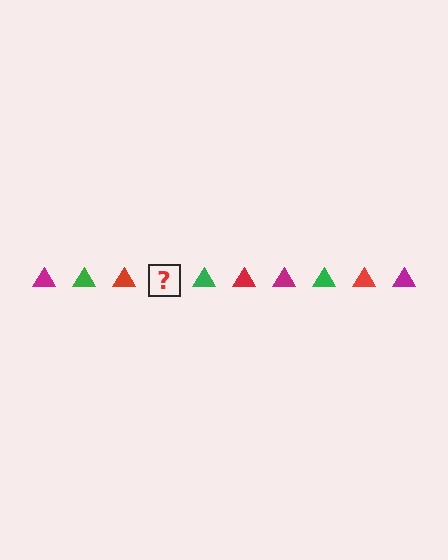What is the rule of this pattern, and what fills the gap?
The rule is that the pattern cycles through magenta, green, red triangles. The gap should be filled with a magenta triangle.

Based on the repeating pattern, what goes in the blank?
The blank should be a magenta triangle.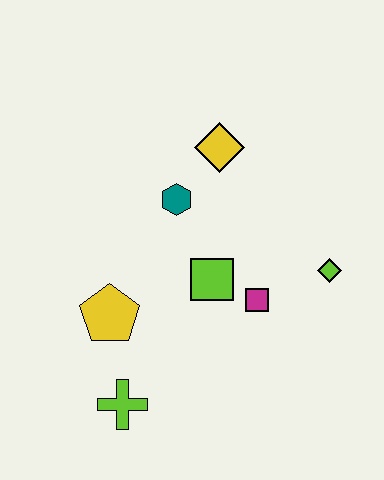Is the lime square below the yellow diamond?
Yes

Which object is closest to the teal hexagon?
The yellow diamond is closest to the teal hexagon.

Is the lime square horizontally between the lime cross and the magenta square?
Yes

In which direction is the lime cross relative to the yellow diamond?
The lime cross is below the yellow diamond.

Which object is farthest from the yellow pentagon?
The lime diamond is farthest from the yellow pentagon.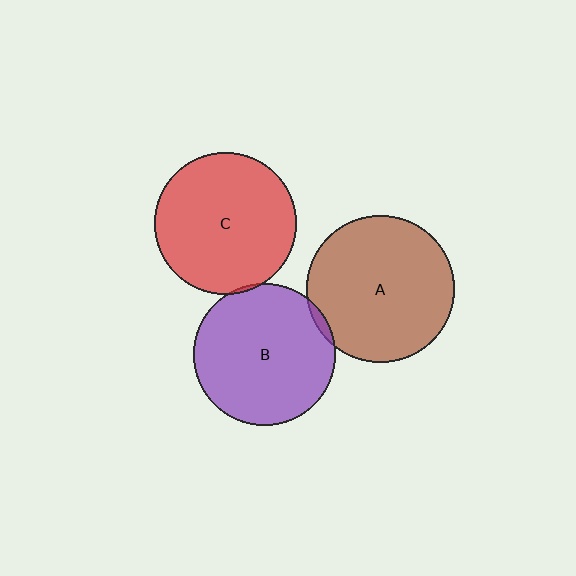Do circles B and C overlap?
Yes.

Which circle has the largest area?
Circle A (brown).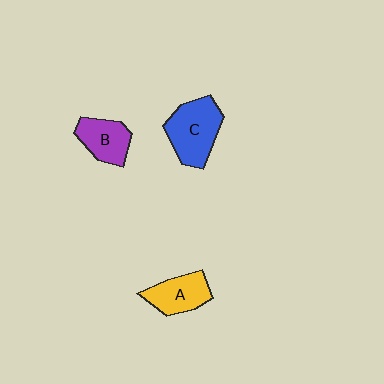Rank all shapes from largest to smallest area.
From largest to smallest: C (blue), A (yellow), B (purple).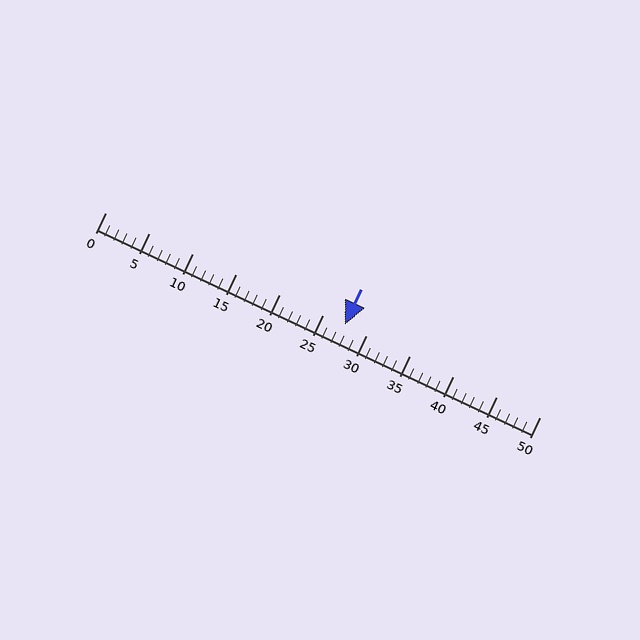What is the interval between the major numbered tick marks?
The major tick marks are spaced 5 units apart.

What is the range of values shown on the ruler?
The ruler shows values from 0 to 50.